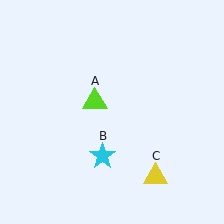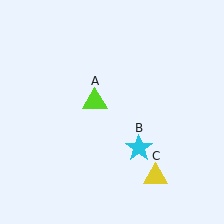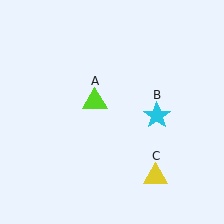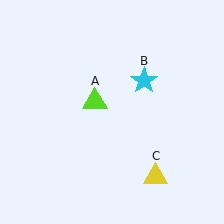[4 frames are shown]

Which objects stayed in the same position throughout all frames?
Lime triangle (object A) and yellow triangle (object C) remained stationary.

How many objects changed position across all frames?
1 object changed position: cyan star (object B).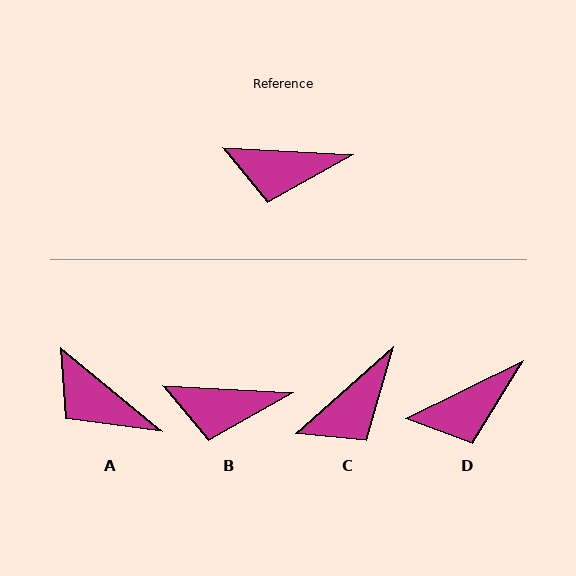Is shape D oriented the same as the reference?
No, it is off by about 29 degrees.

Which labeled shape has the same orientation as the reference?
B.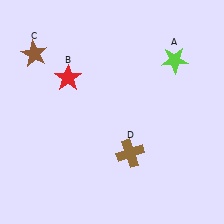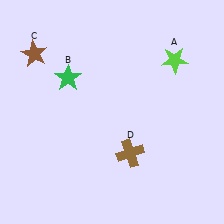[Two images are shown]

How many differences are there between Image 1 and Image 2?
There is 1 difference between the two images.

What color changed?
The star (B) changed from red in Image 1 to green in Image 2.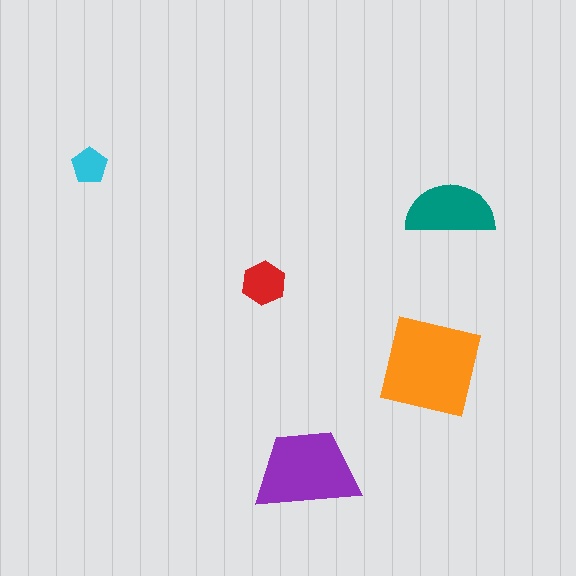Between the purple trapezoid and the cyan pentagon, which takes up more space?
The purple trapezoid.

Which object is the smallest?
The cyan pentagon.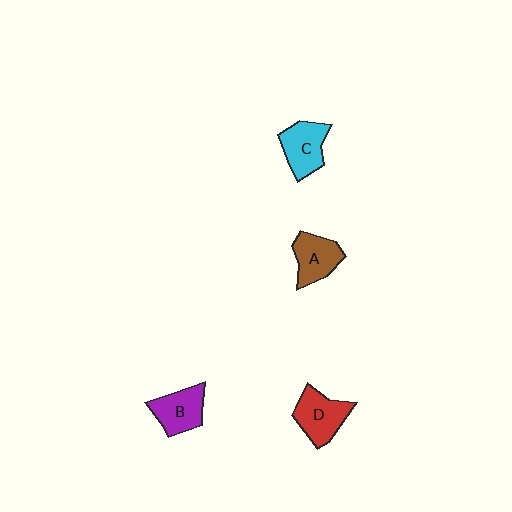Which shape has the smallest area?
Shape A (brown).